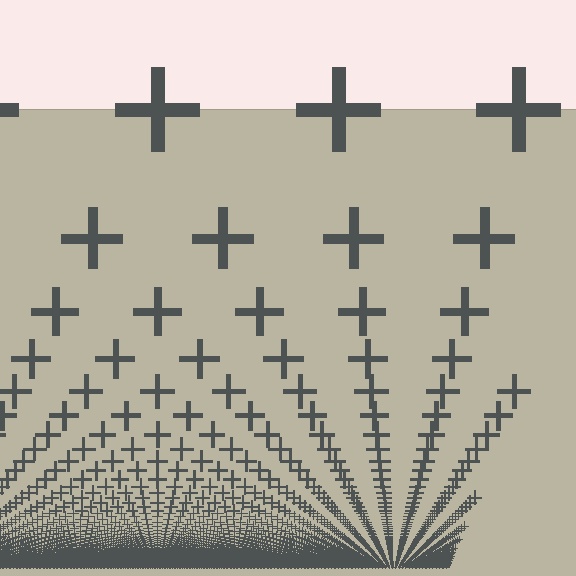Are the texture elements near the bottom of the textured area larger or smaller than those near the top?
Smaller. The gradient is inverted — elements near the bottom are smaller and denser.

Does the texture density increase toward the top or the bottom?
Density increases toward the bottom.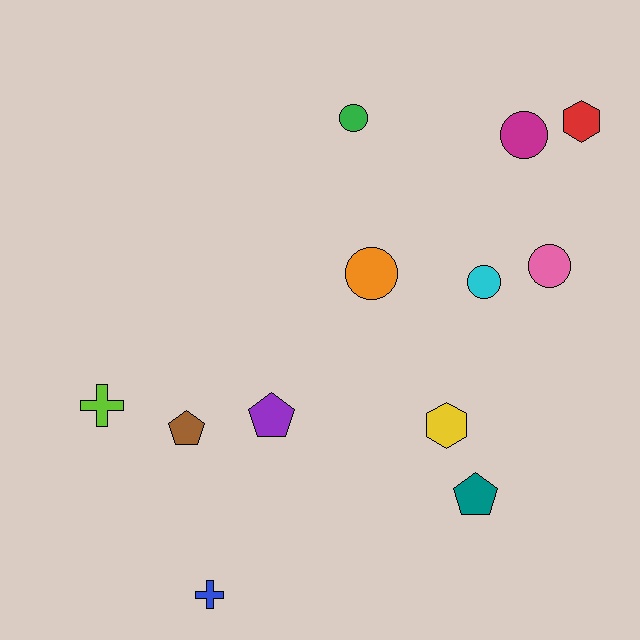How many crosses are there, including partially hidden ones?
There are 2 crosses.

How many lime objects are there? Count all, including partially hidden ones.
There is 1 lime object.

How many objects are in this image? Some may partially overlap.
There are 12 objects.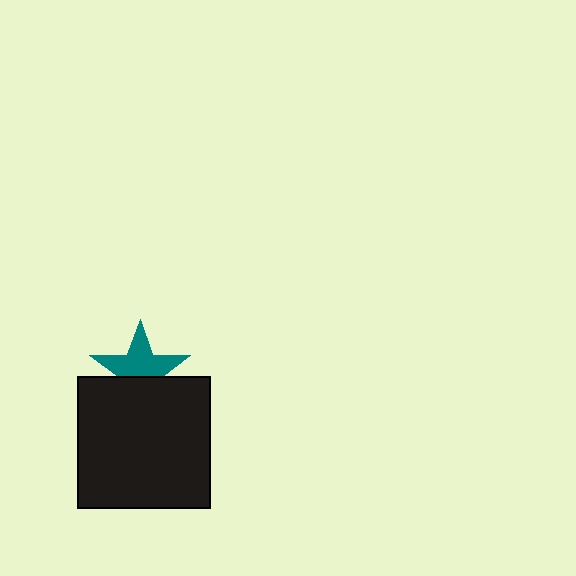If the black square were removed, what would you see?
You would see the complete teal star.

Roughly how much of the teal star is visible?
About half of it is visible (roughly 59%).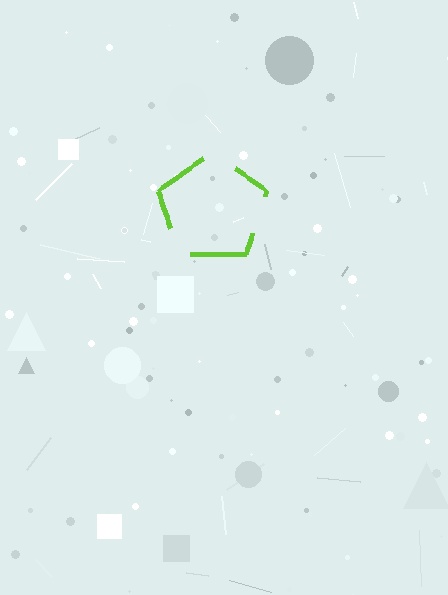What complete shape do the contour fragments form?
The contour fragments form a pentagon.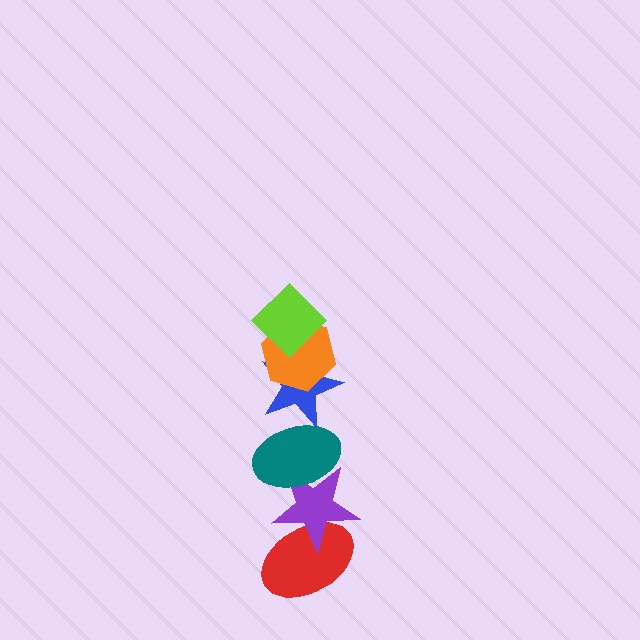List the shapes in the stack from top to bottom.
From top to bottom: the lime diamond, the orange hexagon, the blue star, the teal ellipse, the purple star, the red ellipse.